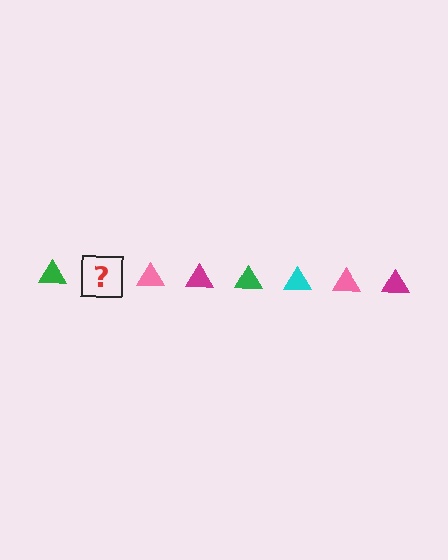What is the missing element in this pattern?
The missing element is a cyan triangle.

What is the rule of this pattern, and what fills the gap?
The rule is that the pattern cycles through green, cyan, pink, magenta triangles. The gap should be filled with a cyan triangle.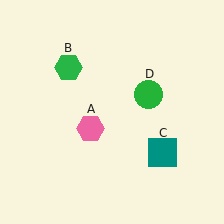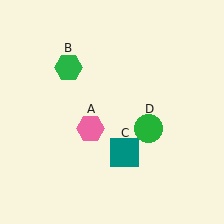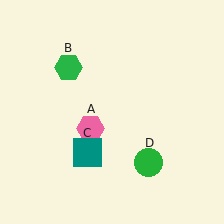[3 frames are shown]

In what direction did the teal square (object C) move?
The teal square (object C) moved left.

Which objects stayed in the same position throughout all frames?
Pink hexagon (object A) and green hexagon (object B) remained stationary.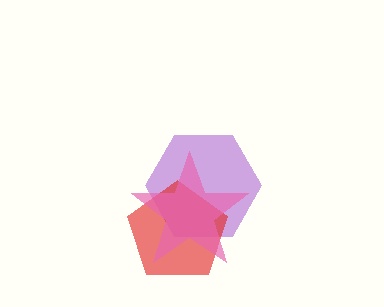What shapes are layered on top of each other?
The layered shapes are: a purple hexagon, a red pentagon, a pink star.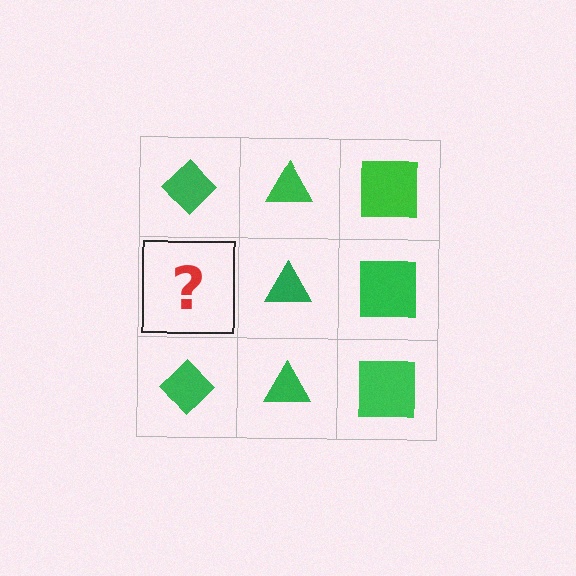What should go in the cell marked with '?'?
The missing cell should contain a green diamond.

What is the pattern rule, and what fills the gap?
The rule is that each column has a consistent shape. The gap should be filled with a green diamond.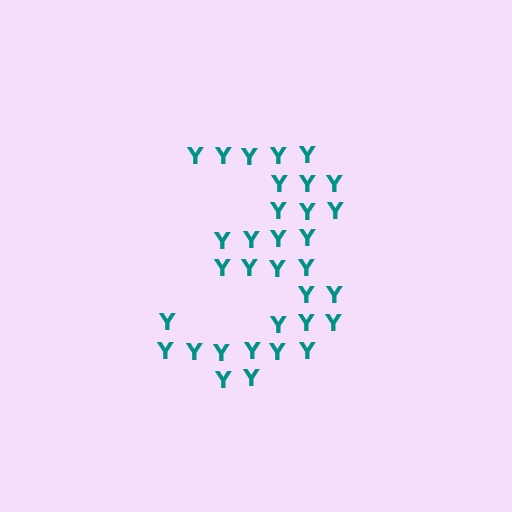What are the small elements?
The small elements are letter Y's.